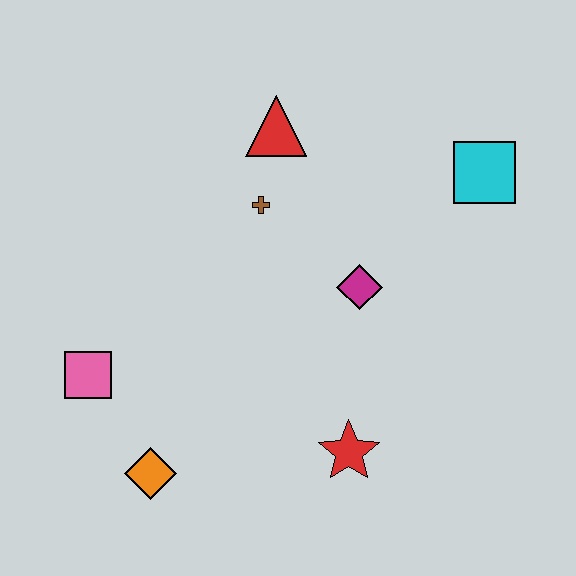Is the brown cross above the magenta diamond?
Yes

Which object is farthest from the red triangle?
The orange diamond is farthest from the red triangle.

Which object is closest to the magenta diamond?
The brown cross is closest to the magenta diamond.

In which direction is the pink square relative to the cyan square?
The pink square is to the left of the cyan square.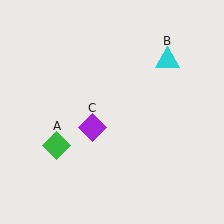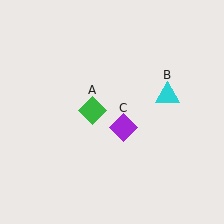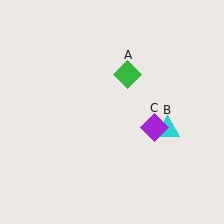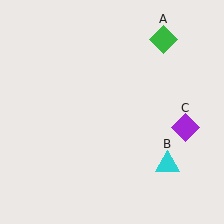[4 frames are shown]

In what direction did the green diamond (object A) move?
The green diamond (object A) moved up and to the right.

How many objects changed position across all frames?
3 objects changed position: green diamond (object A), cyan triangle (object B), purple diamond (object C).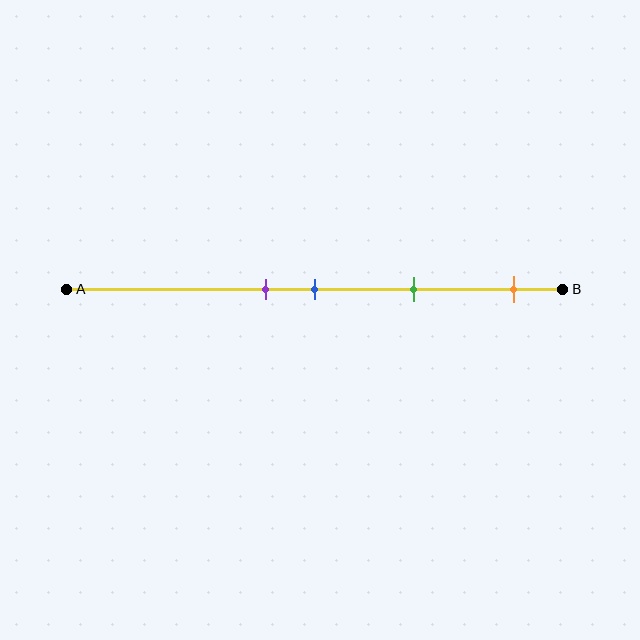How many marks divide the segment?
There are 4 marks dividing the segment.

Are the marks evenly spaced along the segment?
No, the marks are not evenly spaced.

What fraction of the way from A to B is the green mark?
The green mark is approximately 70% (0.7) of the way from A to B.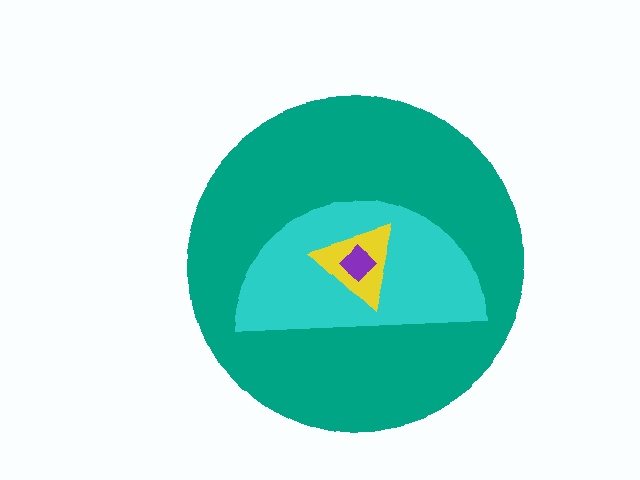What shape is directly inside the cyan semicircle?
The yellow triangle.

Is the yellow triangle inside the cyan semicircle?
Yes.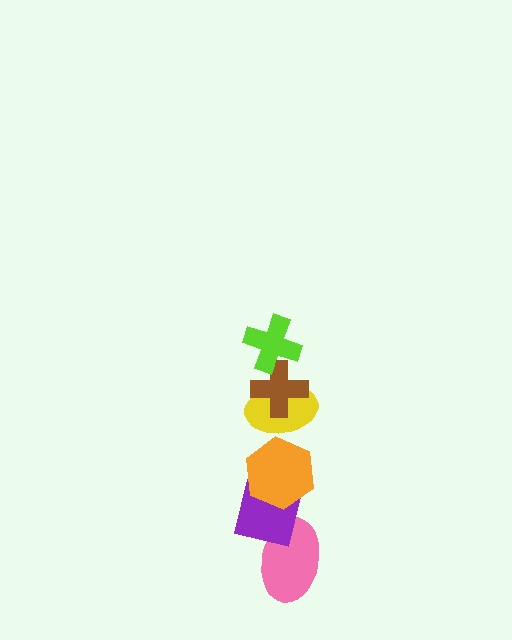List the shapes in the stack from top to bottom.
From top to bottom: the lime cross, the brown cross, the yellow ellipse, the orange hexagon, the purple square, the pink ellipse.